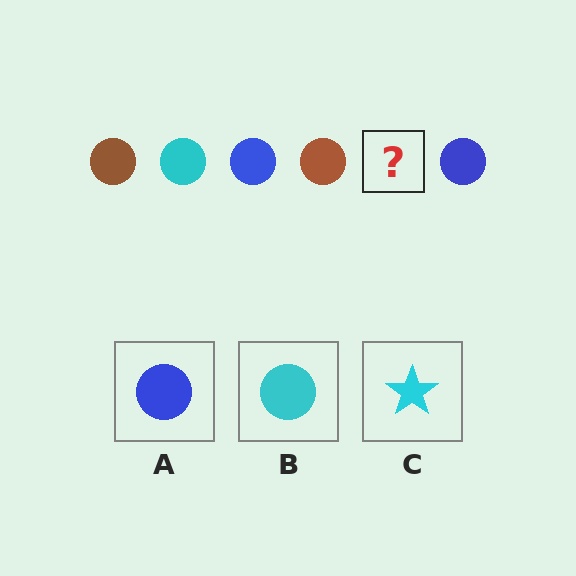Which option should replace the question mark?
Option B.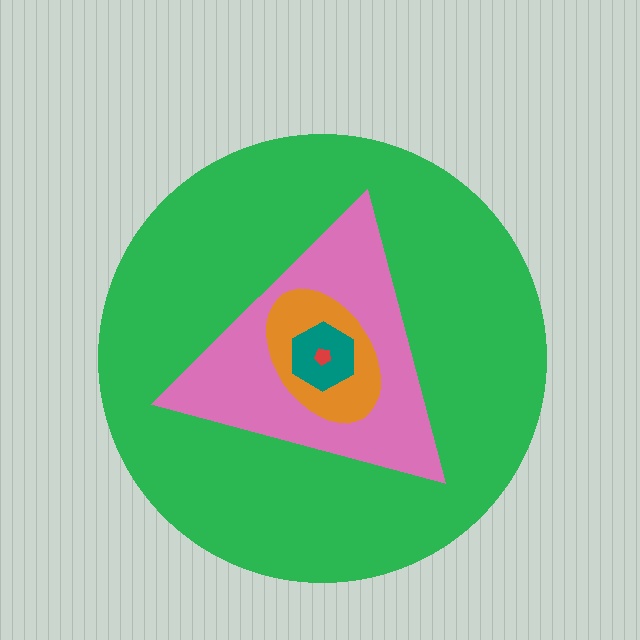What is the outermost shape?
The green circle.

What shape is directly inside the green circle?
The pink triangle.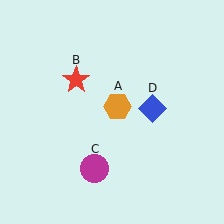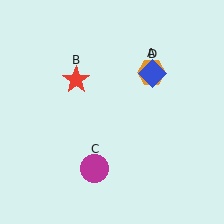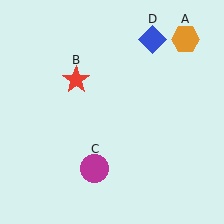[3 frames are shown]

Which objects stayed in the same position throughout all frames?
Red star (object B) and magenta circle (object C) remained stationary.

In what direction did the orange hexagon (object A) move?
The orange hexagon (object A) moved up and to the right.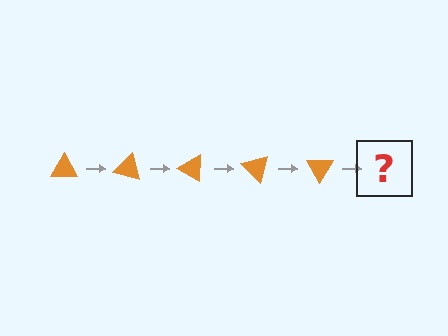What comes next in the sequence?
The next element should be an orange triangle rotated 75 degrees.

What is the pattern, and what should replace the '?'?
The pattern is that the triangle rotates 15 degrees each step. The '?' should be an orange triangle rotated 75 degrees.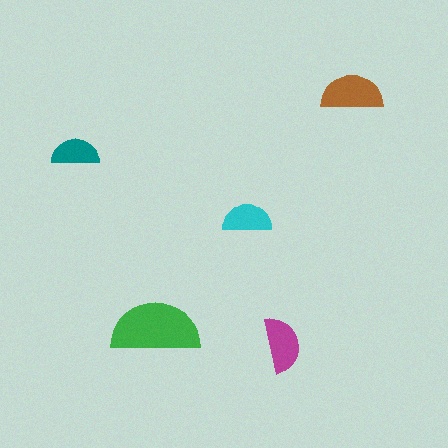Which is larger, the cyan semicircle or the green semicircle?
The green one.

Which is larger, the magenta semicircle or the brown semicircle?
The brown one.